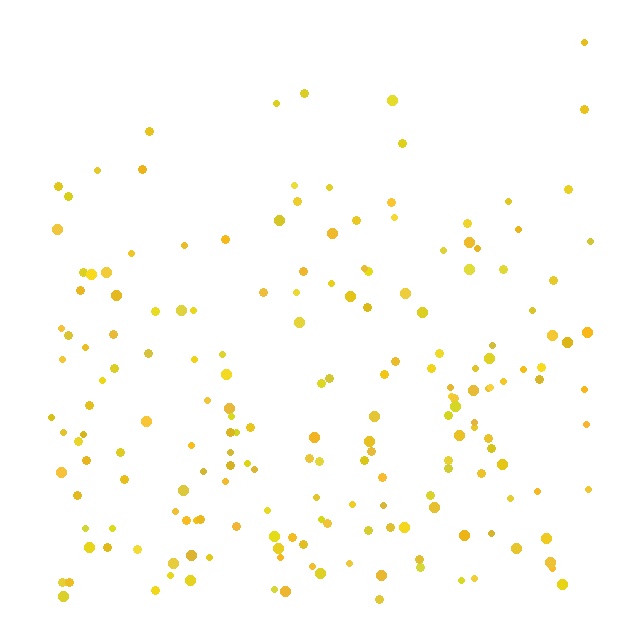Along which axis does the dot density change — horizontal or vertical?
Vertical.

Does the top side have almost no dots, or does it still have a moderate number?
Still a moderate number, just noticeably fewer than the bottom.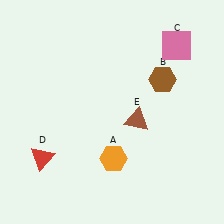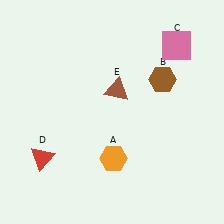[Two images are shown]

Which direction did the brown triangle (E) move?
The brown triangle (E) moved up.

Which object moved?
The brown triangle (E) moved up.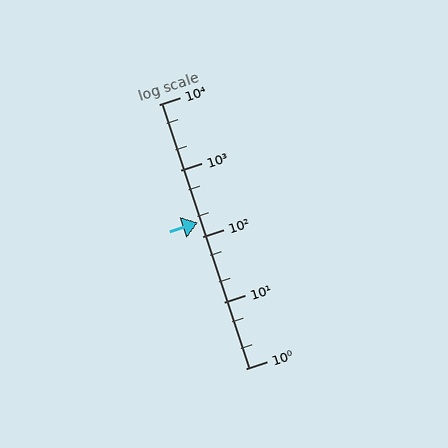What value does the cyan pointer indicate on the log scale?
The pointer indicates approximately 160.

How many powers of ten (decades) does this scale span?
The scale spans 4 decades, from 1 to 10000.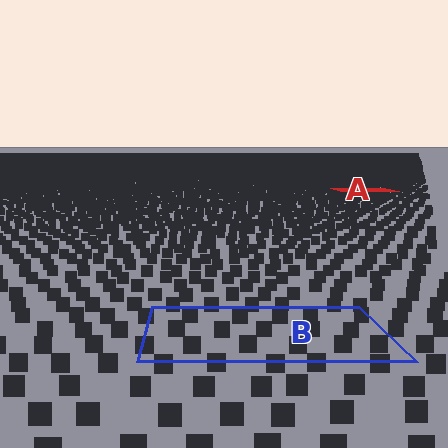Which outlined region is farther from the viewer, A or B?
Region A is farther from the viewer — the texture elements inside it appear smaller and more densely packed.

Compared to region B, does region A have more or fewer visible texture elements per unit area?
Region A has more texture elements per unit area — they are packed more densely because it is farther away.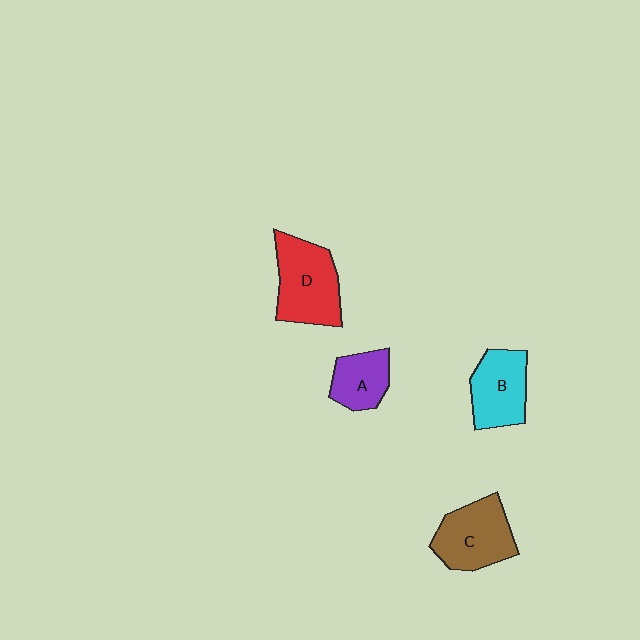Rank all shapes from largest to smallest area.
From largest to smallest: D (red), C (brown), B (cyan), A (purple).